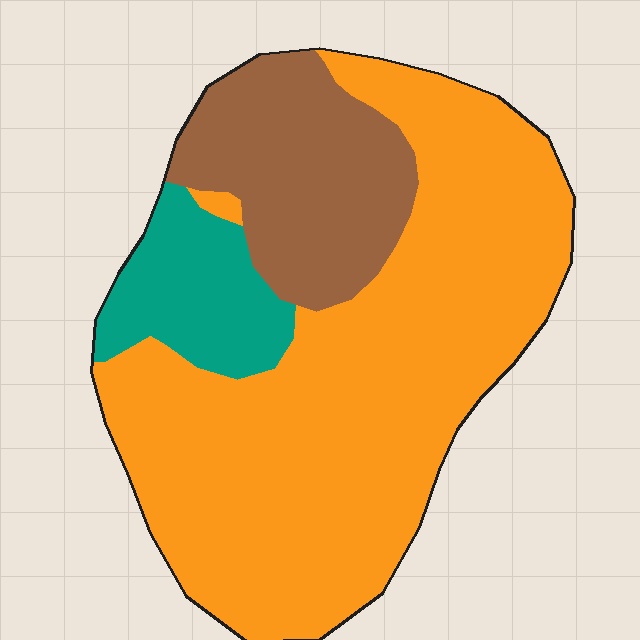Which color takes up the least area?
Teal, at roughly 10%.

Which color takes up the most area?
Orange, at roughly 65%.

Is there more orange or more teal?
Orange.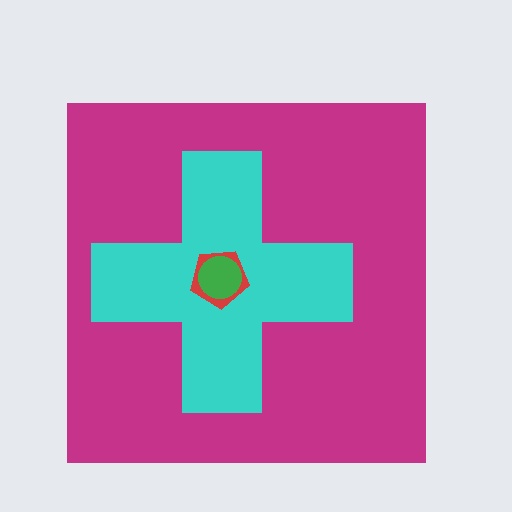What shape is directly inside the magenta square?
The cyan cross.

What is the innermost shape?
The green circle.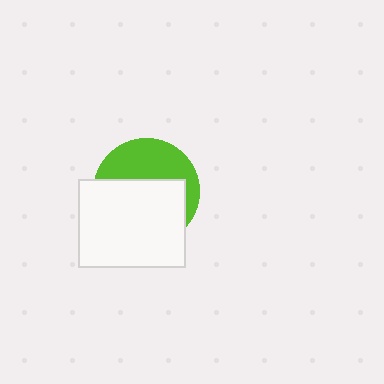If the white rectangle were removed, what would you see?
You would see the complete lime circle.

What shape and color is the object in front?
The object in front is a white rectangle.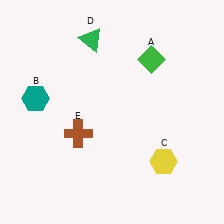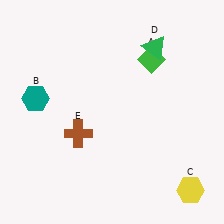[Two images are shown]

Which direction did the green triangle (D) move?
The green triangle (D) moved right.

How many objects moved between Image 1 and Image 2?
2 objects moved between the two images.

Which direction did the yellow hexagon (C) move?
The yellow hexagon (C) moved down.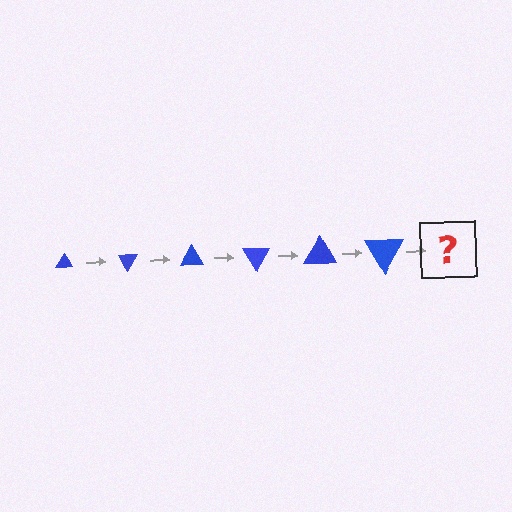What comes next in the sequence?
The next element should be a triangle, larger than the previous one and rotated 360 degrees from the start.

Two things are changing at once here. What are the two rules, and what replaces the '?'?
The two rules are that the triangle grows larger each step and it rotates 60 degrees each step. The '?' should be a triangle, larger than the previous one and rotated 360 degrees from the start.